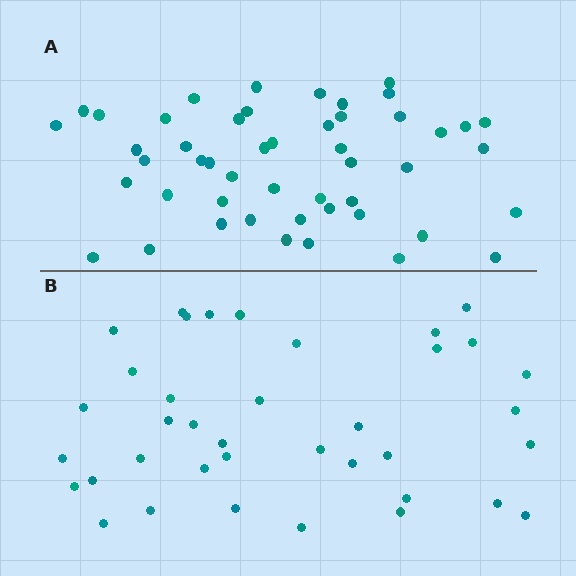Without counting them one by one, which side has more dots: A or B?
Region A (the top region) has more dots.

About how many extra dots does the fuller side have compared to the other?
Region A has roughly 12 or so more dots than region B.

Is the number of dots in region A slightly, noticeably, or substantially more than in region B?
Region A has noticeably more, but not dramatically so. The ratio is roughly 1.3 to 1.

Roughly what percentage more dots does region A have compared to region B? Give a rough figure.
About 30% more.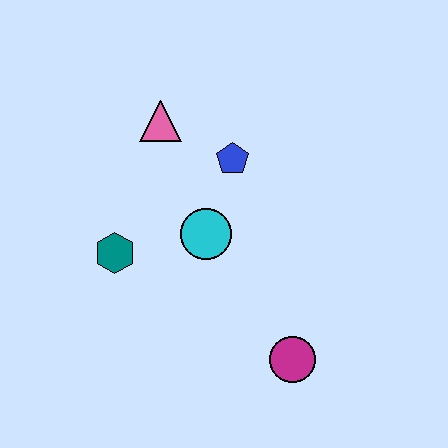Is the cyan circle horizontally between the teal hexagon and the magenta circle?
Yes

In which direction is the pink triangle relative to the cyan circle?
The pink triangle is above the cyan circle.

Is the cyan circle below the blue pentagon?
Yes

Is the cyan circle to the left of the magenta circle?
Yes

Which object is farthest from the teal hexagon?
The magenta circle is farthest from the teal hexagon.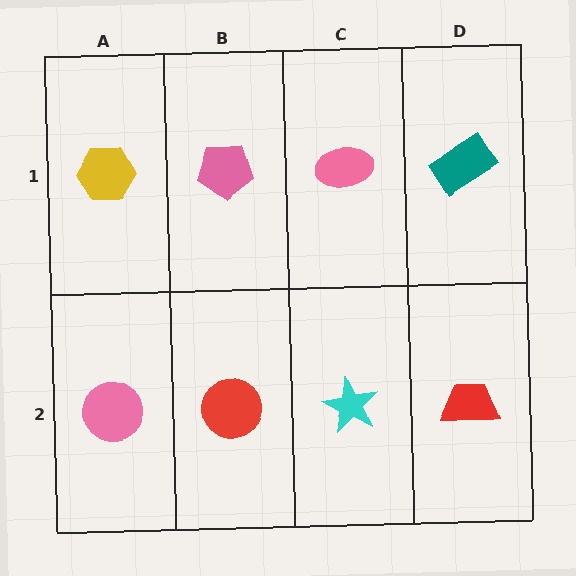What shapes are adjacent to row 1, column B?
A red circle (row 2, column B), a yellow hexagon (row 1, column A), a pink ellipse (row 1, column C).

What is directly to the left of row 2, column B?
A pink circle.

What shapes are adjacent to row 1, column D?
A red trapezoid (row 2, column D), a pink ellipse (row 1, column C).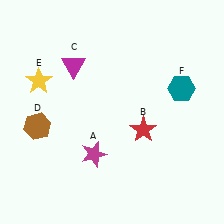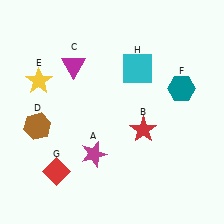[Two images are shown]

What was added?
A red diamond (G), a cyan square (H) were added in Image 2.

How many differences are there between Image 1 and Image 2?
There are 2 differences between the two images.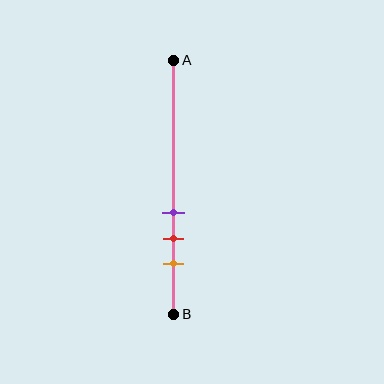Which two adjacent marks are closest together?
The purple and red marks are the closest adjacent pair.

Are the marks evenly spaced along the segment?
Yes, the marks are approximately evenly spaced.